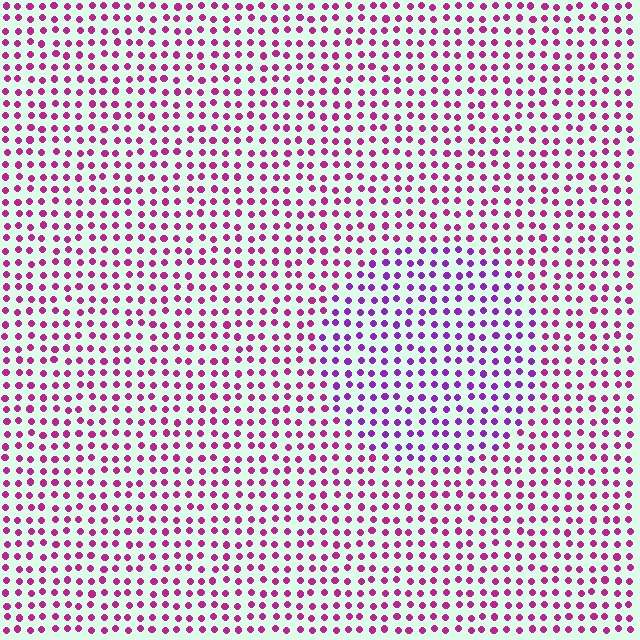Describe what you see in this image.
The image is filled with small magenta elements in a uniform arrangement. A circle-shaped region is visible where the elements are tinted to a slightly different hue, forming a subtle color boundary.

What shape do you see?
I see a circle.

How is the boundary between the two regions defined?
The boundary is defined purely by a slight shift in hue (about 33 degrees). Spacing, size, and orientation are identical on both sides.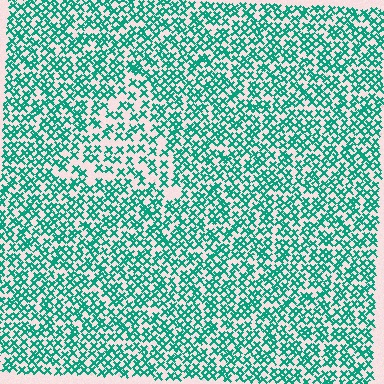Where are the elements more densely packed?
The elements are more densely packed outside the triangle boundary.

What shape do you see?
I see a triangle.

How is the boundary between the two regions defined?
The boundary is defined by a change in element density (approximately 1.7x ratio). All elements are the same color, size, and shape.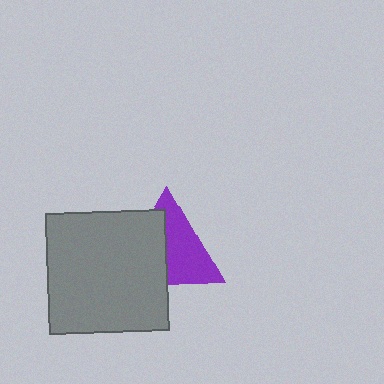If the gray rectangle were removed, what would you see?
You would see the complete purple triangle.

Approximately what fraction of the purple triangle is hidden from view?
Roughly 46% of the purple triangle is hidden behind the gray rectangle.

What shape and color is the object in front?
The object in front is a gray rectangle.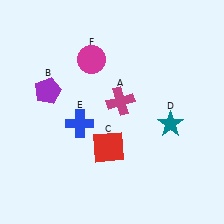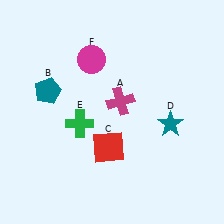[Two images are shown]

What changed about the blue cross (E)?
In Image 1, E is blue. In Image 2, it changed to green.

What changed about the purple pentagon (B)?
In Image 1, B is purple. In Image 2, it changed to teal.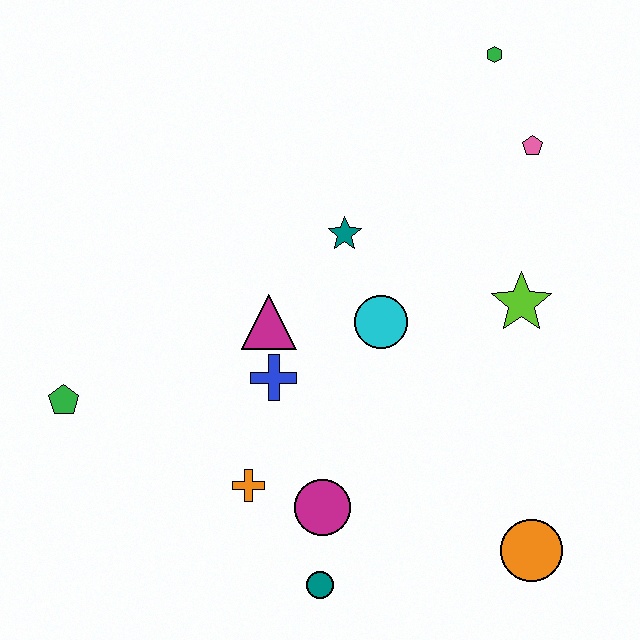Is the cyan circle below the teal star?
Yes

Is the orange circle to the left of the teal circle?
No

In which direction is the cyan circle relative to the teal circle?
The cyan circle is above the teal circle.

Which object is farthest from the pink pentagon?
The green pentagon is farthest from the pink pentagon.